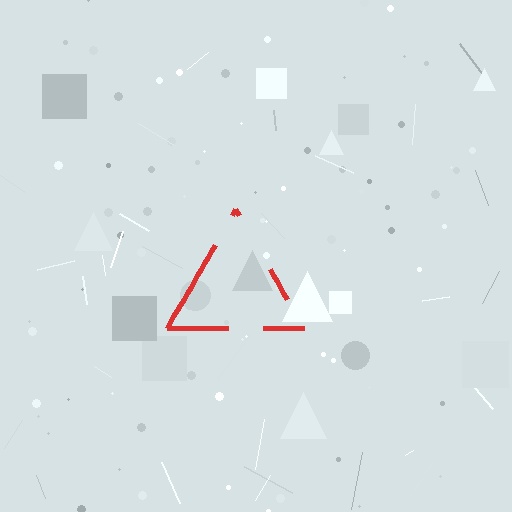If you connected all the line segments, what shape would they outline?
They would outline a triangle.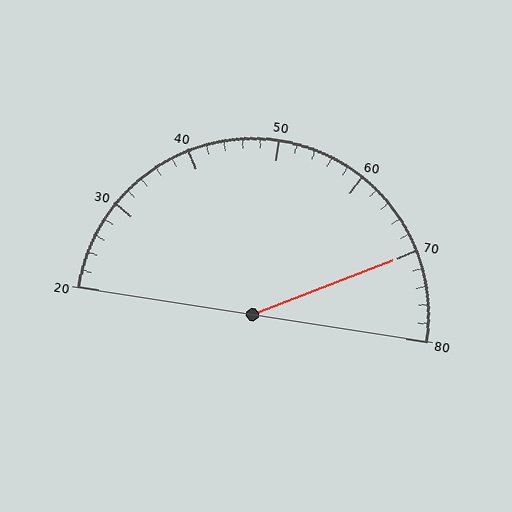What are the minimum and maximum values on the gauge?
The gauge ranges from 20 to 80.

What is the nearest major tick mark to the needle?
The nearest major tick mark is 70.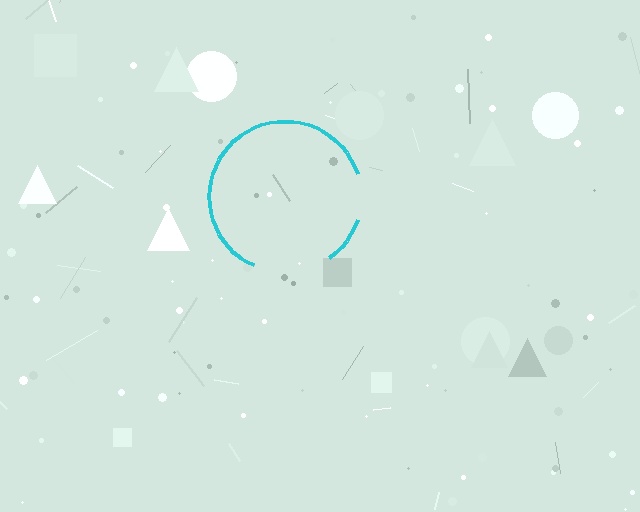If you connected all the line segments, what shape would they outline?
They would outline a circle.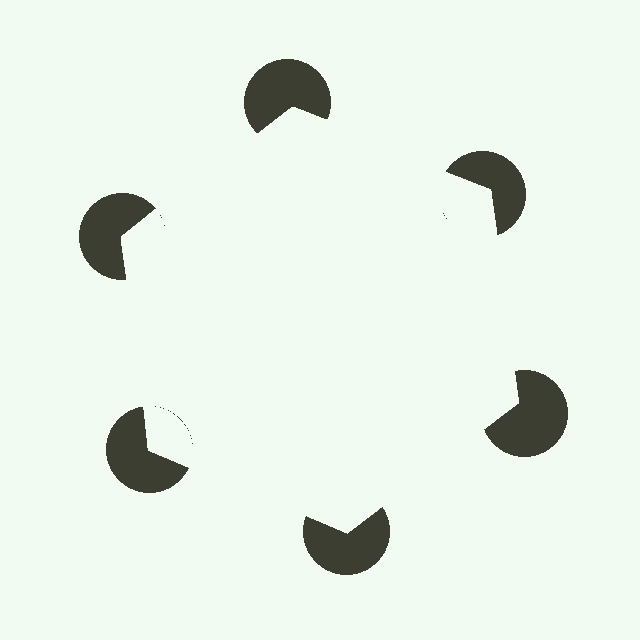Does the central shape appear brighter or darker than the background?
It typically appears slightly brighter than the background, even though no actual brightness change is drawn.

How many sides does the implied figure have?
6 sides.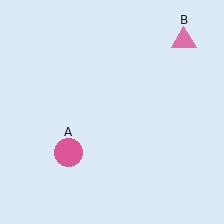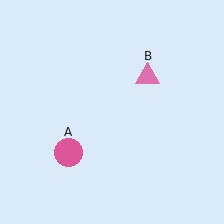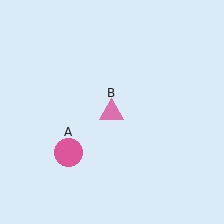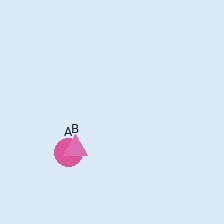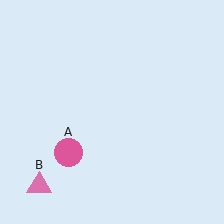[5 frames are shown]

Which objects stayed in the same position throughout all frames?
Pink circle (object A) remained stationary.